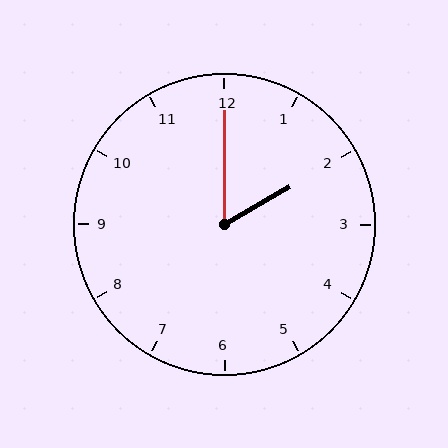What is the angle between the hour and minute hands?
Approximately 60 degrees.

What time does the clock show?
2:00.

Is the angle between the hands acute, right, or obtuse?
It is acute.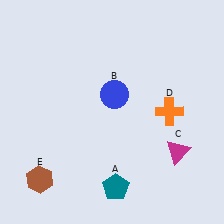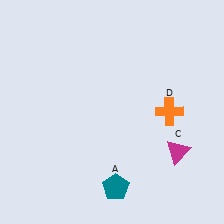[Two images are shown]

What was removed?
The brown hexagon (E), the blue circle (B) were removed in Image 2.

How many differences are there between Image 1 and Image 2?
There are 2 differences between the two images.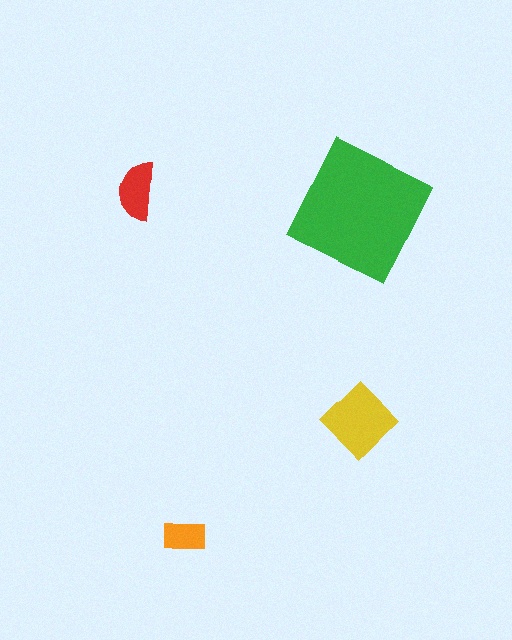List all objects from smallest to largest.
The orange rectangle, the red semicircle, the yellow diamond, the green square.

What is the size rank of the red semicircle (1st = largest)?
3rd.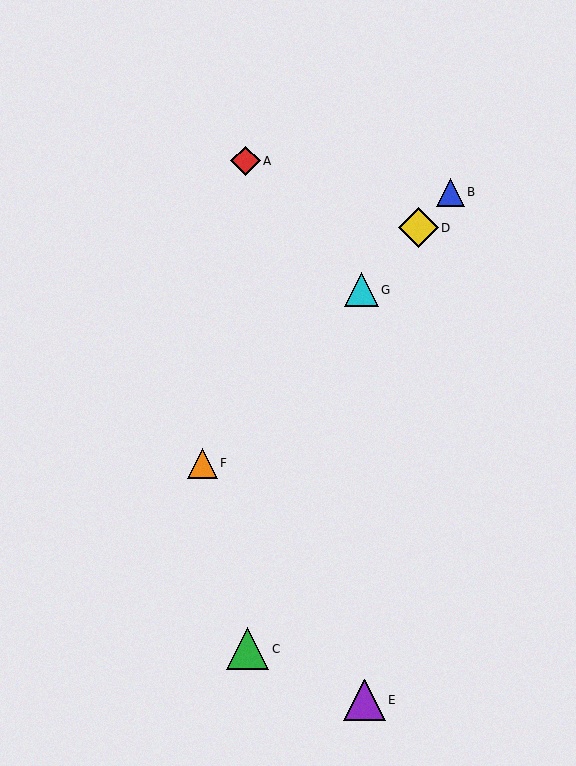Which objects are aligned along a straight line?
Objects B, D, F, G are aligned along a straight line.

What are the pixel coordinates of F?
Object F is at (202, 463).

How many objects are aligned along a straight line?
4 objects (B, D, F, G) are aligned along a straight line.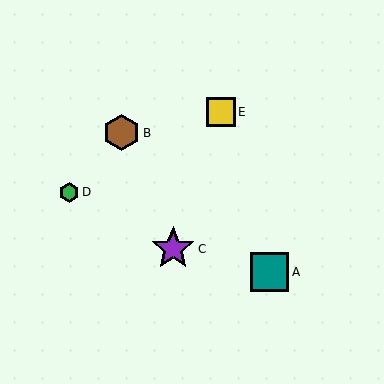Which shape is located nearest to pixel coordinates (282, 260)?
The teal square (labeled A) at (269, 272) is nearest to that location.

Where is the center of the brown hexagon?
The center of the brown hexagon is at (122, 133).